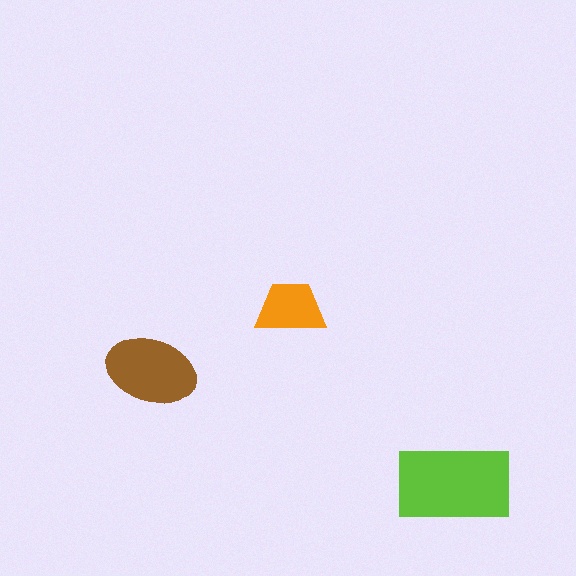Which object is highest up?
The orange trapezoid is topmost.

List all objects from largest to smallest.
The lime rectangle, the brown ellipse, the orange trapezoid.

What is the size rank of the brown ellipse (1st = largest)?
2nd.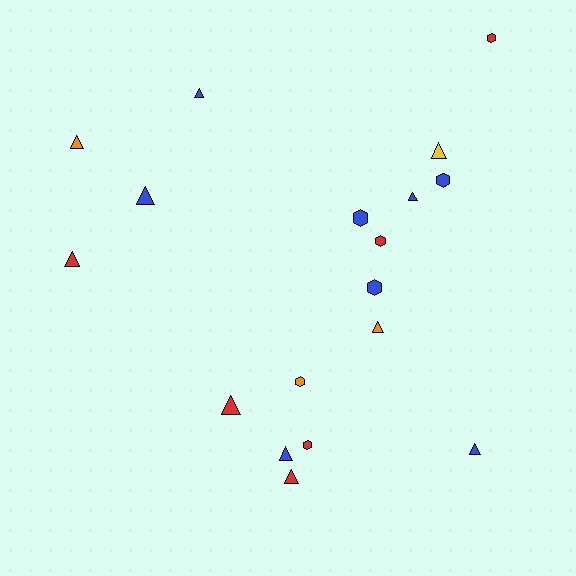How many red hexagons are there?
There are 3 red hexagons.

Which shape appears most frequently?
Triangle, with 11 objects.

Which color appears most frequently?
Blue, with 8 objects.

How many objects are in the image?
There are 18 objects.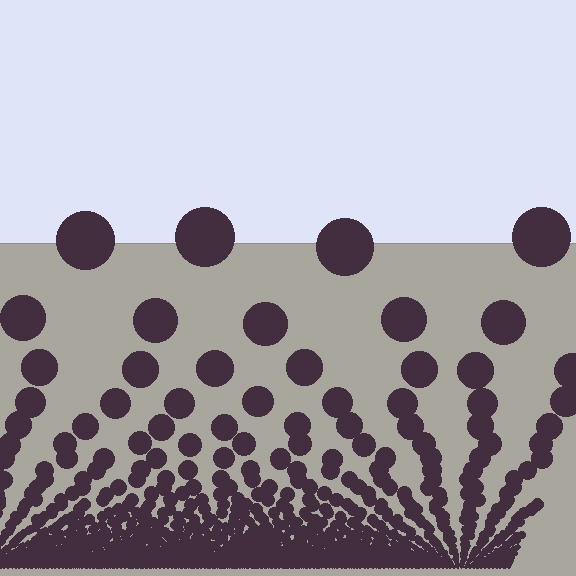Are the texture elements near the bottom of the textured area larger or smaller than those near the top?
Smaller. The gradient is inverted — elements near the bottom are smaller and denser.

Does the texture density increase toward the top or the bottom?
Density increases toward the bottom.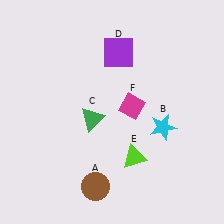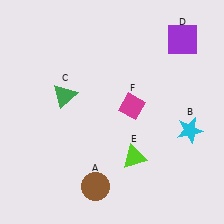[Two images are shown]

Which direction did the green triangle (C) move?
The green triangle (C) moved left.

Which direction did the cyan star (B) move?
The cyan star (B) moved right.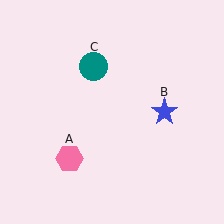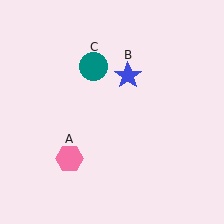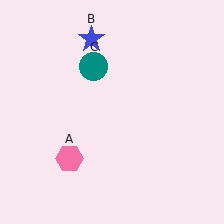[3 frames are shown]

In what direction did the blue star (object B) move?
The blue star (object B) moved up and to the left.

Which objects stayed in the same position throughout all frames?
Pink hexagon (object A) and teal circle (object C) remained stationary.